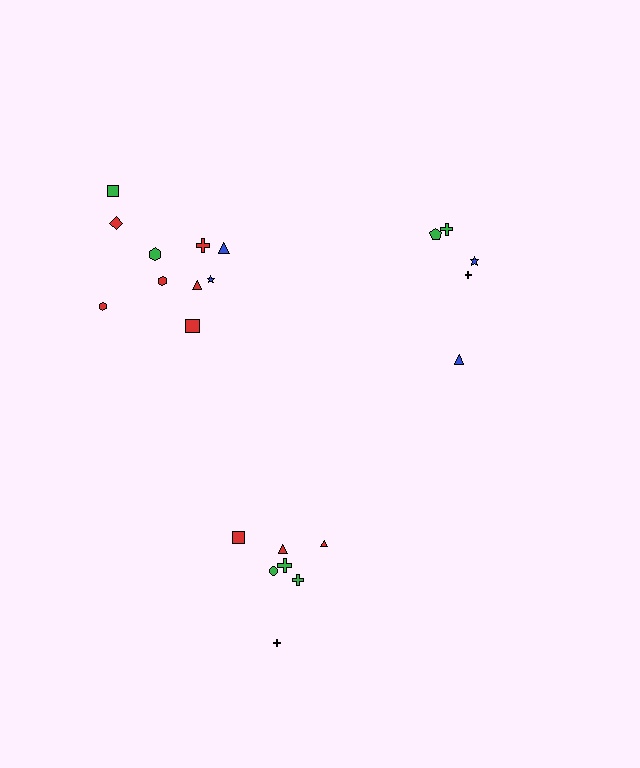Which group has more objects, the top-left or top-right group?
The top-left group.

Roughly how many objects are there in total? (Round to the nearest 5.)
Roughly 20 objects in total.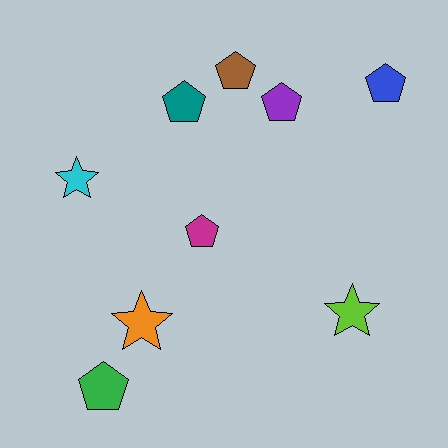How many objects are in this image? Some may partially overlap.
There are 9 objects.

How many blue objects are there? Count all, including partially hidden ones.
There is 1 blue object.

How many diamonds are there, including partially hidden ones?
There are no diamonds.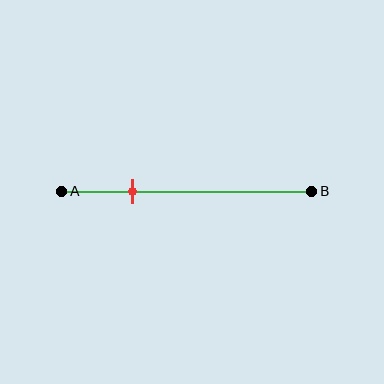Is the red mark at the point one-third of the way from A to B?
No, the mark is at about 30% from A, not at the 33% one-third point.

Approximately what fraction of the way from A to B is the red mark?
The red mark is approximately 30% of the way from A to B.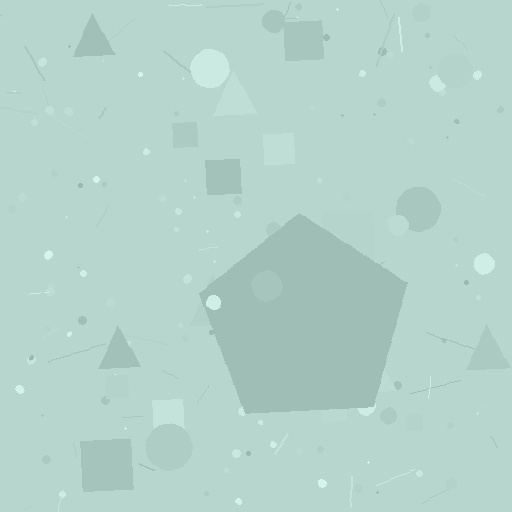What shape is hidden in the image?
A pentagon is hidden in the image.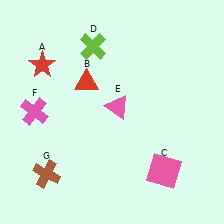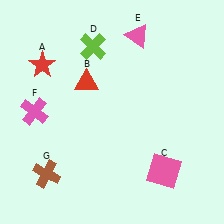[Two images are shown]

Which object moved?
The pink triangle (E) moved up.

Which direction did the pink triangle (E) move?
The pink triangle (E) moved up.